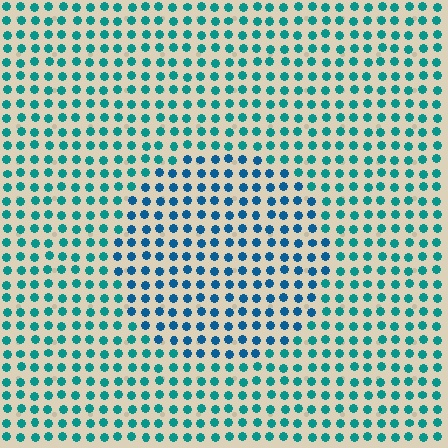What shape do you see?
I see a circle.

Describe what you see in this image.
The image is filled with small teal elements in a uniform arrangement. A circle-shaped region is visible where the elements are tinted to a slightly different hue, forming a subtle color boundary.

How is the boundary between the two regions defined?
The boundary is defined purely by a slight shift in hue (about 29 degrees). Spacing, size, and orientation are identical on both sides.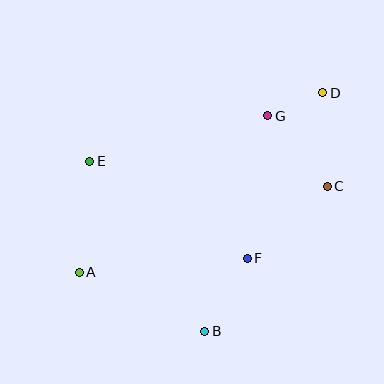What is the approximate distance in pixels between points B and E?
The distance between B and E is approximately 205 pixels.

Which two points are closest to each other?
Points D and G are closest to each other.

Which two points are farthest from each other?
Points A and D are farthest from each other.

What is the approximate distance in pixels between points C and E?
The distance between C and E is approximately 239 pixels.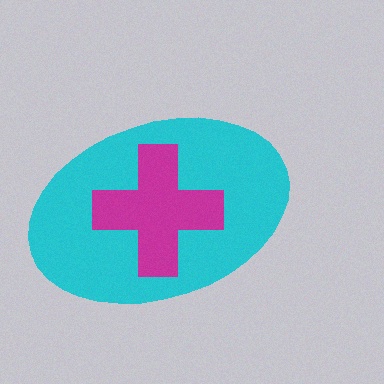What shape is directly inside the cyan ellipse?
The magenta cross.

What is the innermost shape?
The magenta cross.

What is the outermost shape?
The cyan ellipse.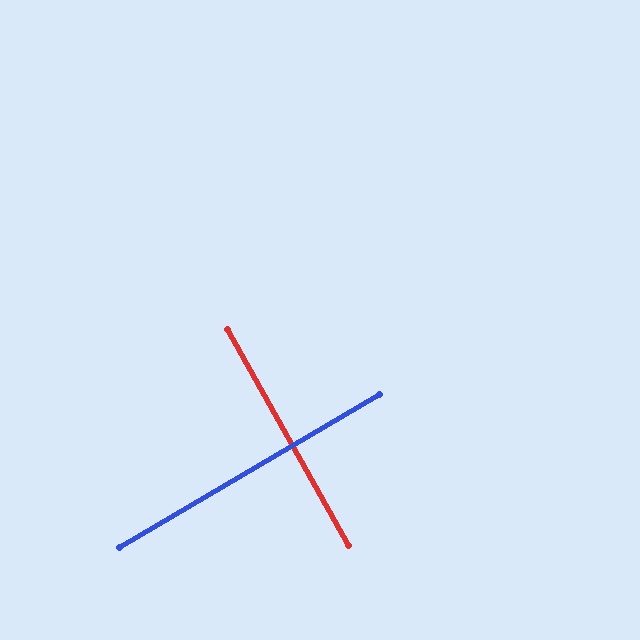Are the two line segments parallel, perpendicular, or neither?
Perpendicular — they meet at approximately 89°.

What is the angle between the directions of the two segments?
Approximately 89 degrees.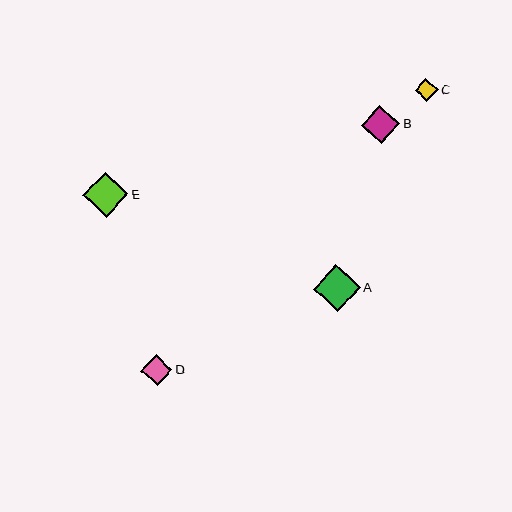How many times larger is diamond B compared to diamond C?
Diamond B is approximately 1.7 times the size of diamond C.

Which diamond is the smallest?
Diamond C is the smallest with a size of approximately 23 pixels.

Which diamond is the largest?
Diamond A is the largest with a size of approximately 47 pixels.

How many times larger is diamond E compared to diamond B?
Diamond E is approximately 1.2 times the size of diamond B.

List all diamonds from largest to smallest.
From largest to smallest: A, E, B, D, C.